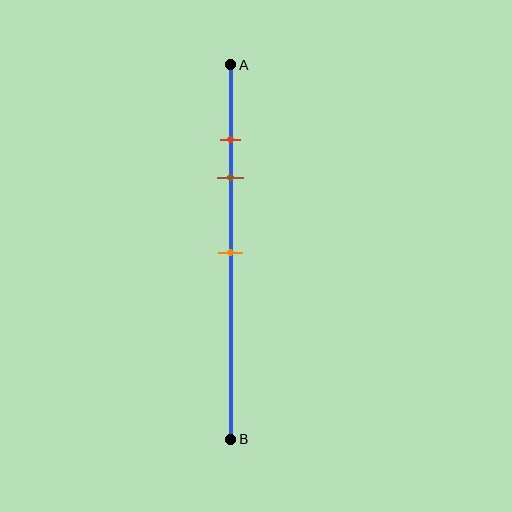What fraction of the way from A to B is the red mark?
The red mark is approximately 20% (0.2) of the way from A to B.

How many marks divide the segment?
There are 3 marks dividing the segment.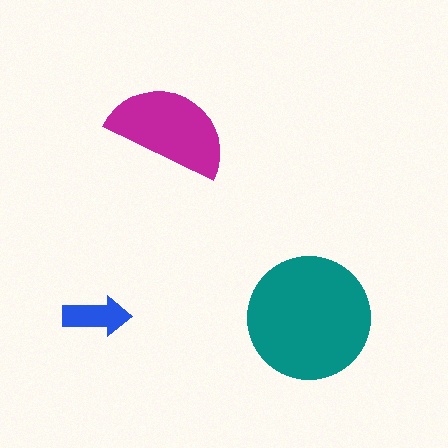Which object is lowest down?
The teal circle is bottommost.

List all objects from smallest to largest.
The blue arrow, the magenta semicircle, the teal circle.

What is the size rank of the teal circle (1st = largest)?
1st.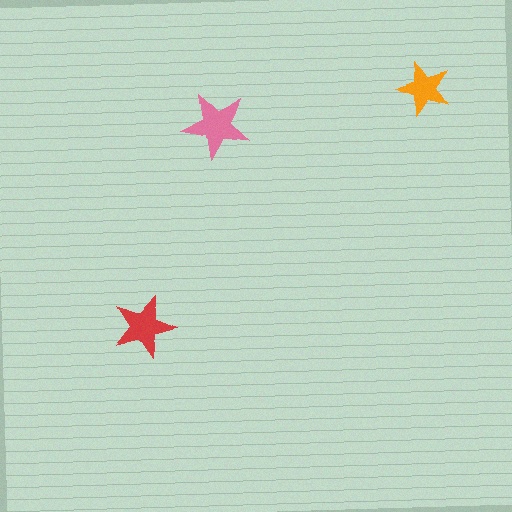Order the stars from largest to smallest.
the pink one, the red one, the orange one.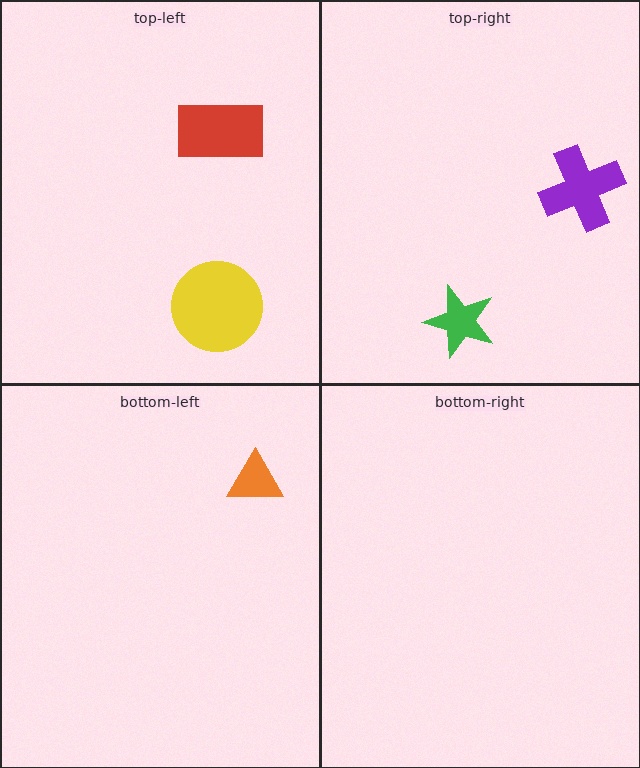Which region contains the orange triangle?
The bottom-left region.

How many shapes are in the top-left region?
2.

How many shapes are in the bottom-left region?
1.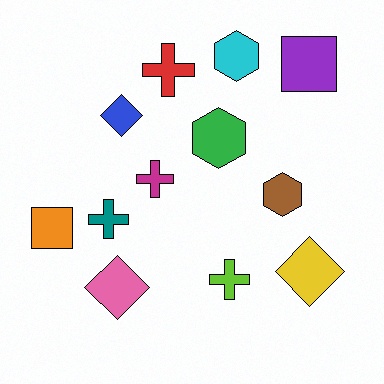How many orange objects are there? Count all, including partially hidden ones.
There is 1 orange object.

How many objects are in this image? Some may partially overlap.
There are 12 objects.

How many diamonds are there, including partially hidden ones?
There are 3 diamonds.